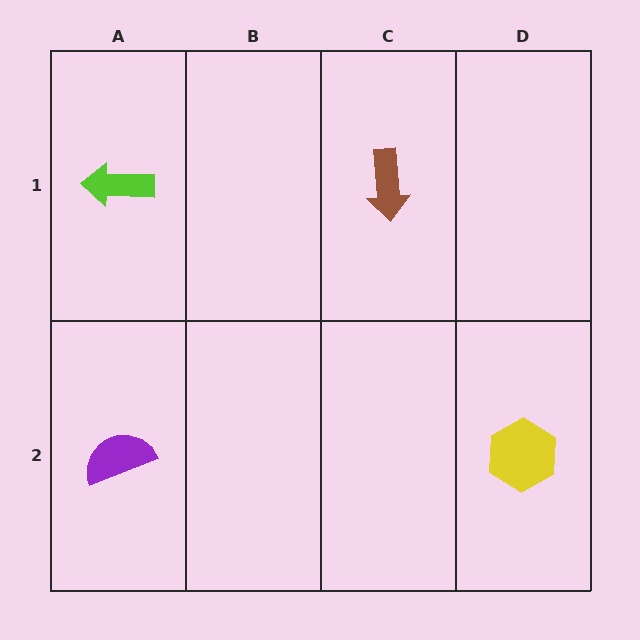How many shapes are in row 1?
2 shapes.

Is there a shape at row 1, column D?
No, that cell is empty.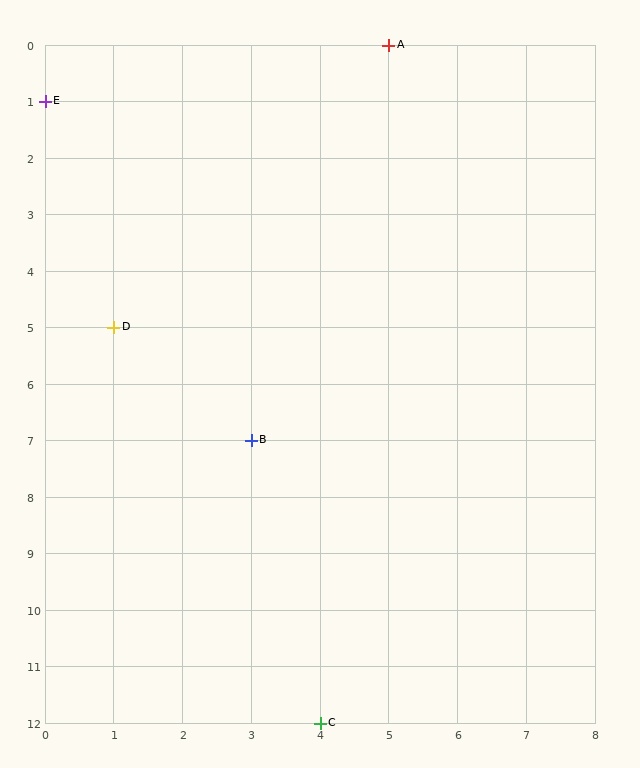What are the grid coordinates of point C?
Point C is at grid coordinates (4, 12).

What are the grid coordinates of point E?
Point E is at grid coordinates (0, 1).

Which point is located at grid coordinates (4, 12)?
Point C is at (4, 12).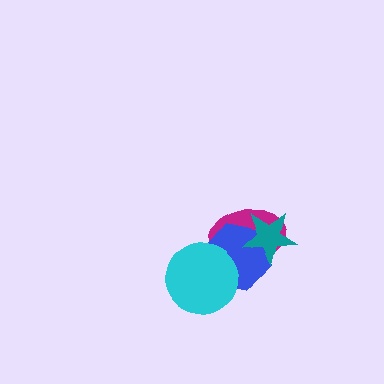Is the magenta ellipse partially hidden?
Yes, it is partially covered by another shape.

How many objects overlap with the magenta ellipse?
3 objects overlap with the magenta ellipse.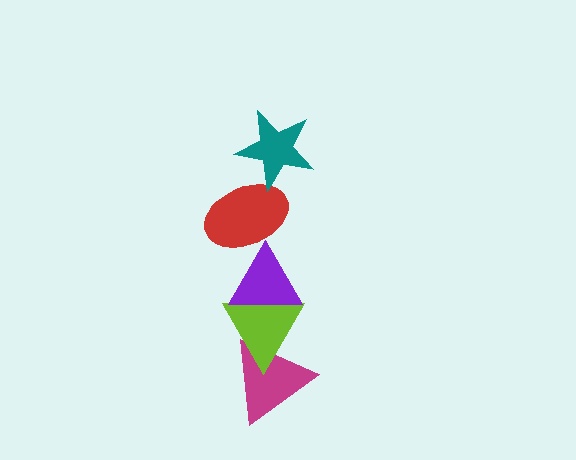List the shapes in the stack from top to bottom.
From top to bottom: the teal star, the red ellipse, the purple triangle, the lime triangle, the magenta triangle.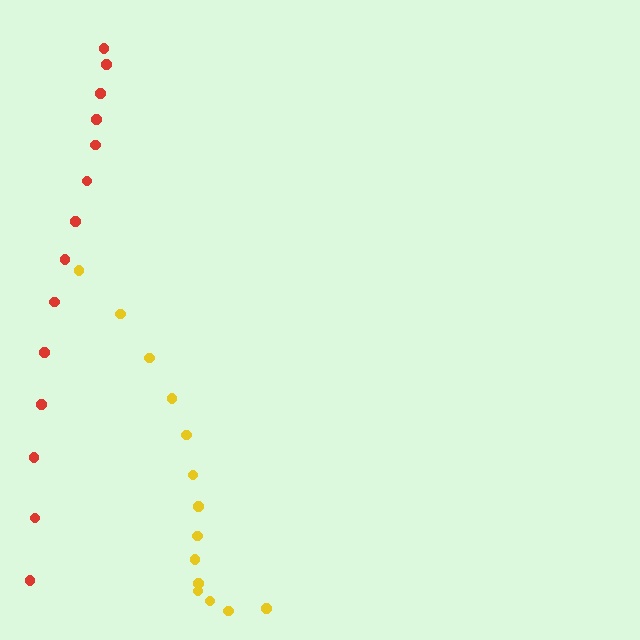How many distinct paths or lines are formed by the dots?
There are 2 distinct paths.